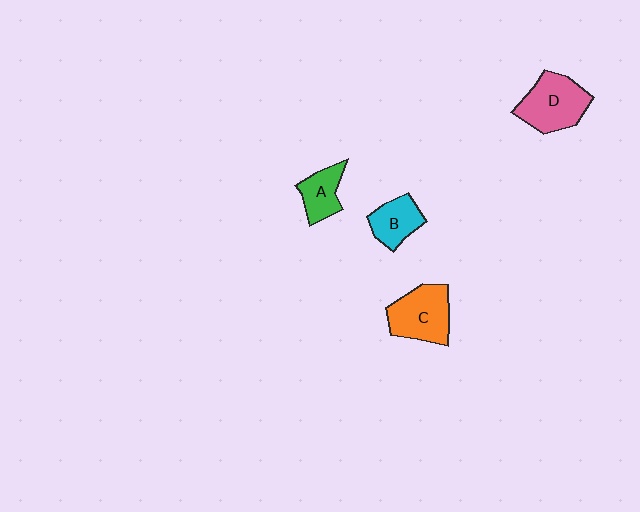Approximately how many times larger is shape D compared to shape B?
Approximately 1.6 times.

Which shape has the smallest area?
Shape A (green).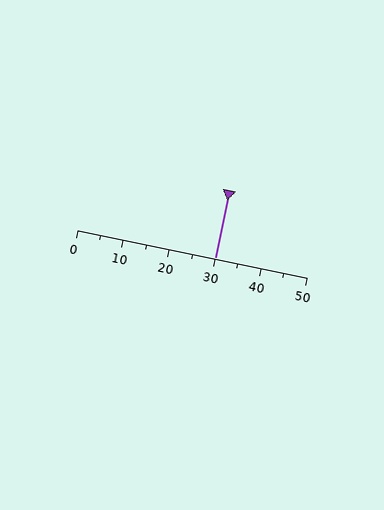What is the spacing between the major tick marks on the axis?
The major ticks are spaced 10 apart.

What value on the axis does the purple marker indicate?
The marker indicates approximately 30.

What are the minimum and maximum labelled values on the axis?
The axis runs from 0 to 50.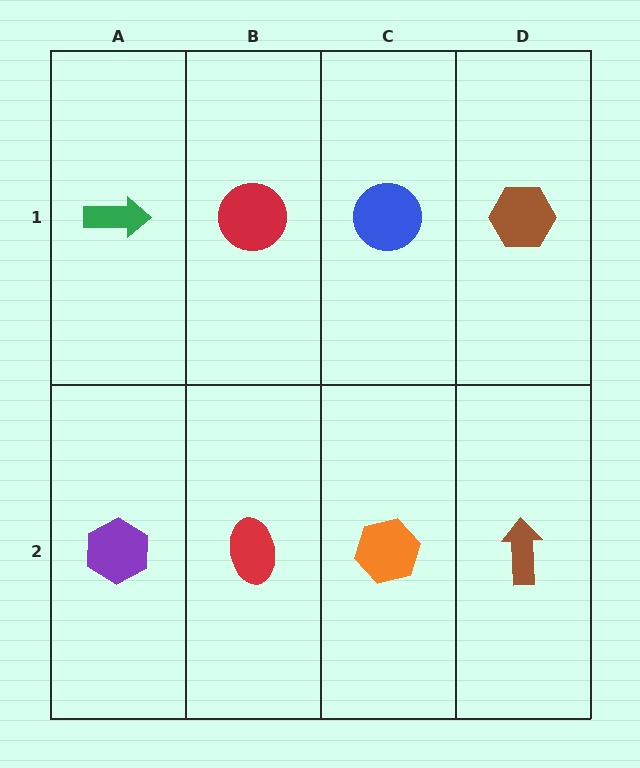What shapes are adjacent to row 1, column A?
A purple hexagon (row 2, column A), a red circle (row 1, column B).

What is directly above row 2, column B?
A red circle.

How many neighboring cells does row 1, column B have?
3.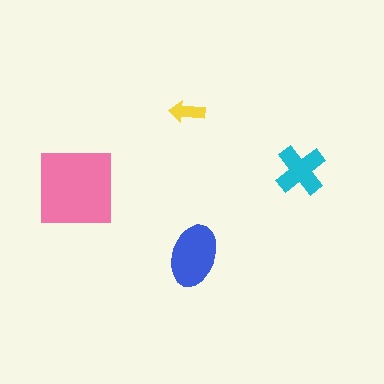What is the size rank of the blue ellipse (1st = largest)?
2nd.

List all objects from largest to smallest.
The pink square, the blue ellipse, the cyan cross, the yellow arrow.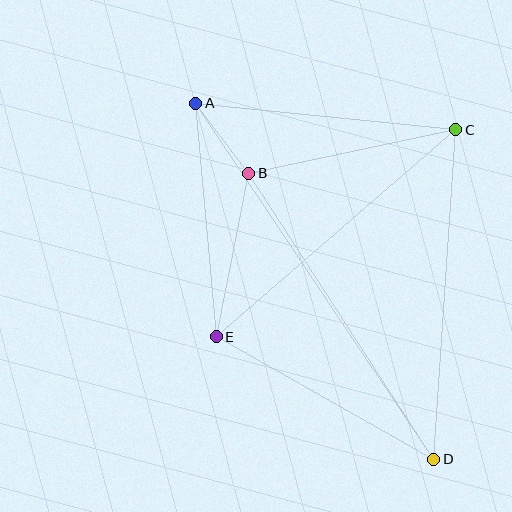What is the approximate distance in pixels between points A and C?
The distance between A and C is approximately 262 pixels.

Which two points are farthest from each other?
Points A and D are farthest from each other.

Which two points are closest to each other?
Points A and B are closest to each other.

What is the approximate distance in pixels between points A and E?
The distance between A and E is approximately 235 pixels.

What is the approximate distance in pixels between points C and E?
The distance between C and E is approximately 317 pixels.